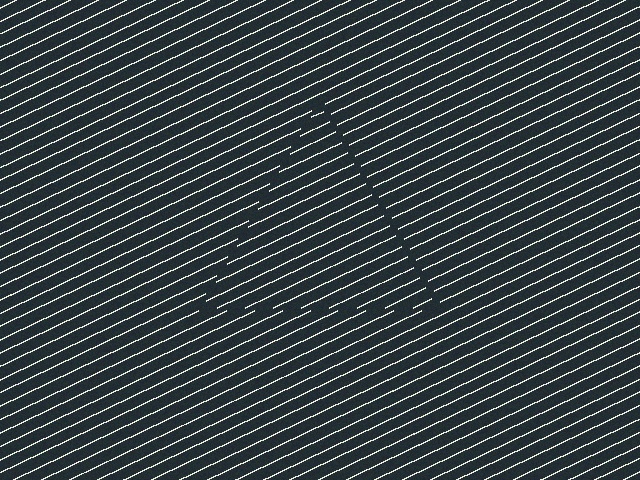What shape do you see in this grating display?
An illusory triangle. The interior of the shape contains the same grating, shifted by half a period — the contour is defined by the phase discontinuity where line-ends from the inner and outer gratings abut.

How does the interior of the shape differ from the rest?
The interior of the shape contains the same grating, shifted by half a period — the contour is defined by the phase discontinuity where line-ends from the inner and outer gratings abut.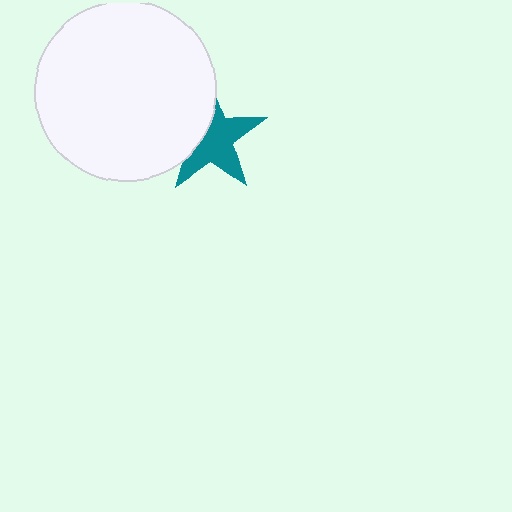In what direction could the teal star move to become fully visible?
The teal star could move right. That would shift it out from behind the white circle entirely.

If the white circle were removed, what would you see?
You would see the complete teal star.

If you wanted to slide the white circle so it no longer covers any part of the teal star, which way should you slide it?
Slide it left — that is the most direct way to separate the two shapes.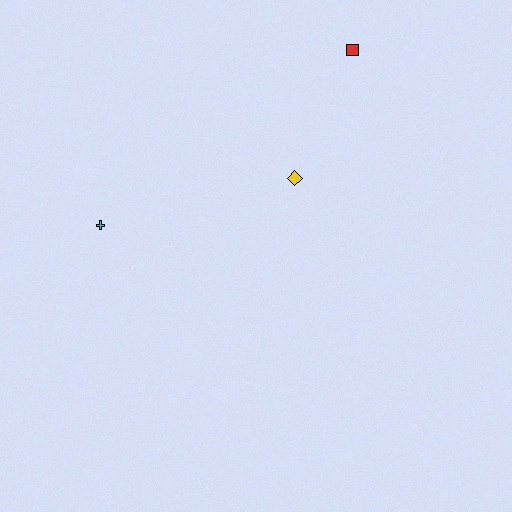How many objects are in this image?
There are 3 objects.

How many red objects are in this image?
There is 1 red object.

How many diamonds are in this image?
There is 1 diamond.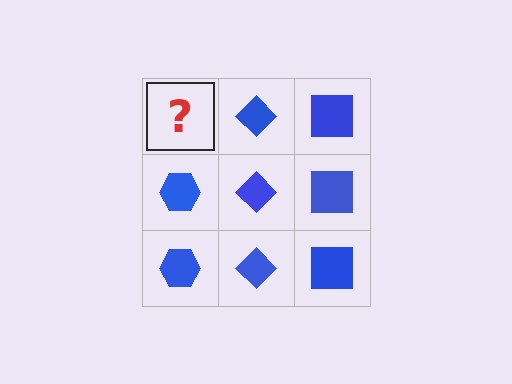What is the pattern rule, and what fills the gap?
The rule is that each column has a consistent shape. The gap should be filled with a blue hexagon.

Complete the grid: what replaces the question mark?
The question mark should be replaced with a blue hexagon.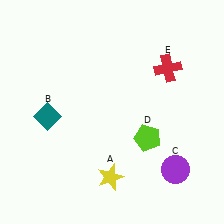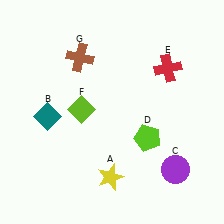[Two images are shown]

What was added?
A lime diamond (F), a brown cross (G) were added in Image 2.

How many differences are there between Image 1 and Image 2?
There are 2 differences between the two images.